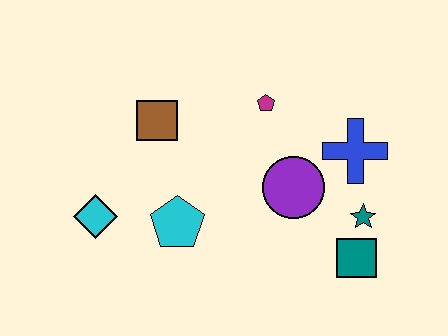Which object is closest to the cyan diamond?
The cyan pentagon is closest to the cyan diamond.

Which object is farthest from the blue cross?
The cyan diamond is farthest from the blue cross.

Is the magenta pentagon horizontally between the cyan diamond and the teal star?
Yes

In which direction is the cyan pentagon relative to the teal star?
The cyan pentagon is to the left of the teal star.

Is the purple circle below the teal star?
No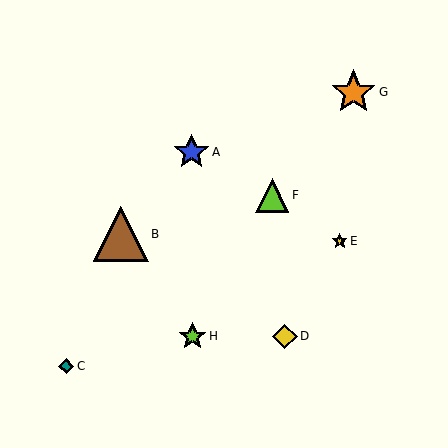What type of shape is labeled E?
Shape E is a yellow star.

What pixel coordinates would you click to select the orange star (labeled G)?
Click at (353, 92) to select the orange star G.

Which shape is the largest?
The brown triangle (labeled B) is the largest.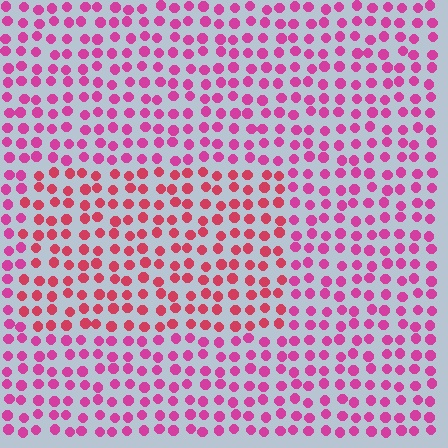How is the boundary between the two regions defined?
The boundary is defined purely by a slight shift in hue (about 27 degrees). Spacing, size, and orientation are identical on both sides.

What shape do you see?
I see a rectangle.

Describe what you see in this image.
The image is filled with small magenta elements in a uniform arrangement. A rectangle-shaped region is visible where the elements are tinted to a slightly different hue, forming a subtle color boundary.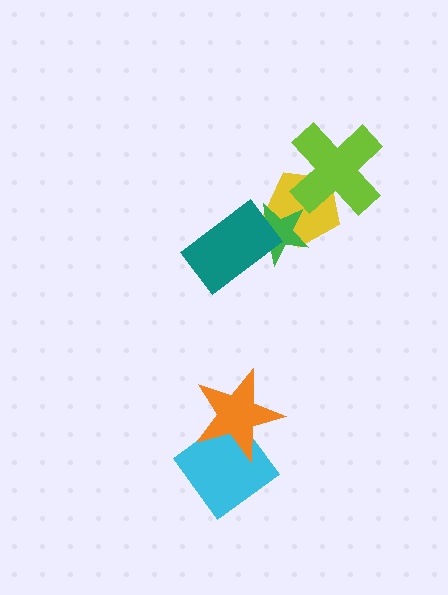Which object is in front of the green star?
The teal rectangle is in front of the green star.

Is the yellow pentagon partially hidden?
Yes, it is partially covered by another shape.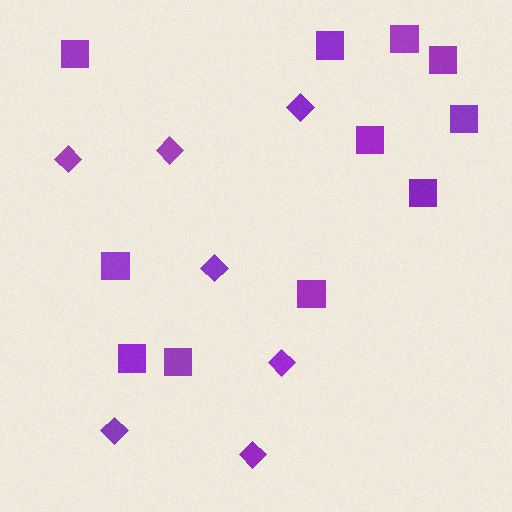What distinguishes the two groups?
There are 2 groups: one group of squares (11) and one group of diamonds (7).